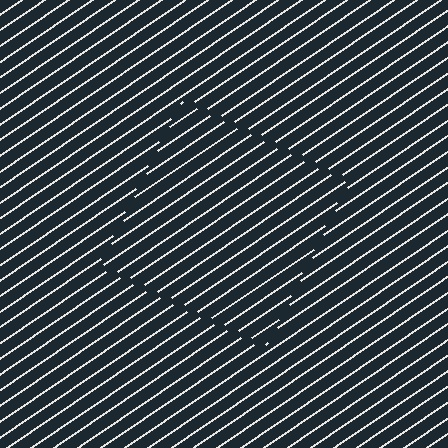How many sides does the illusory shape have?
4 sides — the line-ends trace a square.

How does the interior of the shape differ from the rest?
The interior of the shape contains the same grating, shifted by half a period — the contour is defined by the phase discontinuity where line-ends from the inner and outer gratings abut.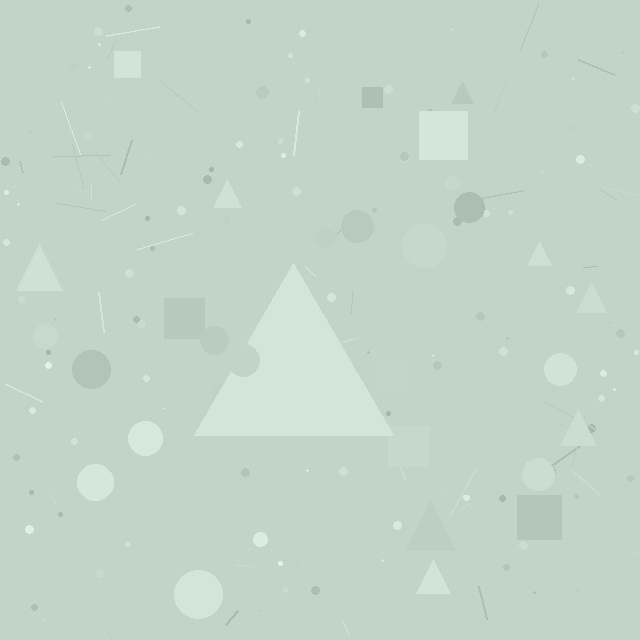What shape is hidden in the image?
A triangle is hidden in the image.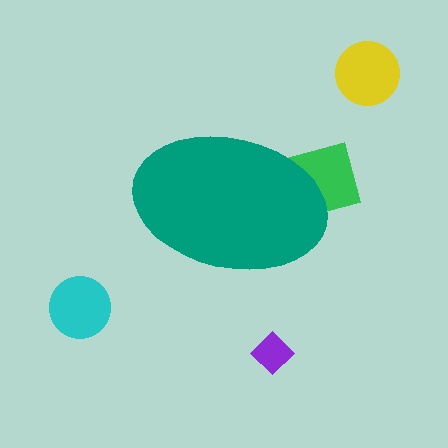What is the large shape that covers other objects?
A teal ellipse.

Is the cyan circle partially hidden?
No, the cyan circle is fully visible.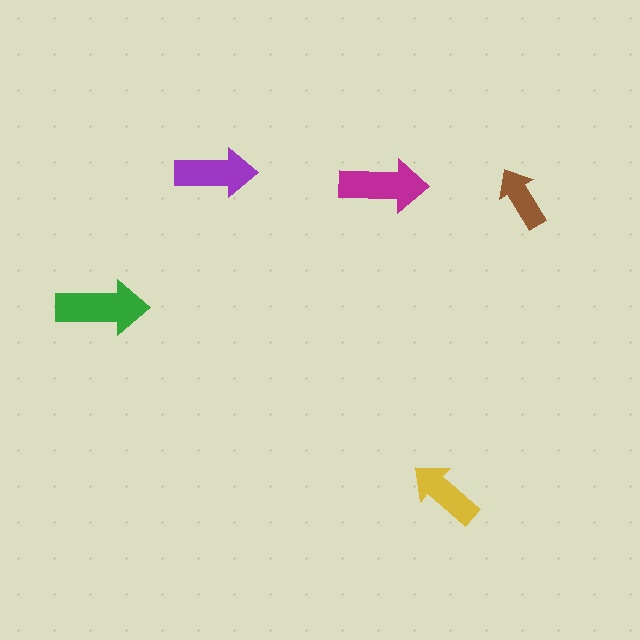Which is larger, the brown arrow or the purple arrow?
The purple one.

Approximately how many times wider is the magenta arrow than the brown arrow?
About 1.5 times wider.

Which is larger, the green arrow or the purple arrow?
The green one.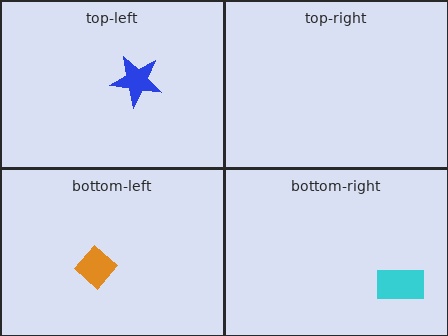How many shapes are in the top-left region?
1.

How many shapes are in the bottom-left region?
1.